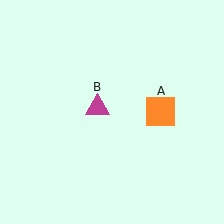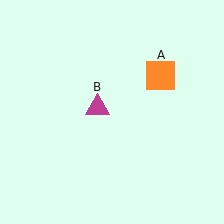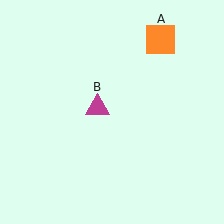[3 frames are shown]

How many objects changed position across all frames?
1 object changed position: orange square (object A).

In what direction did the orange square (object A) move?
The orange square (object A) moved up.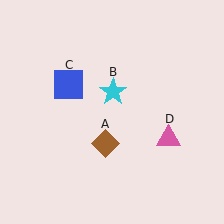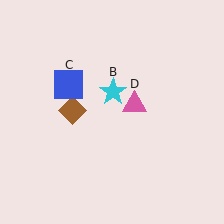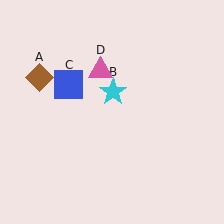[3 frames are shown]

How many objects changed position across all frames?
2 objects changed position: brown diamond (object A), pink triangle (object D).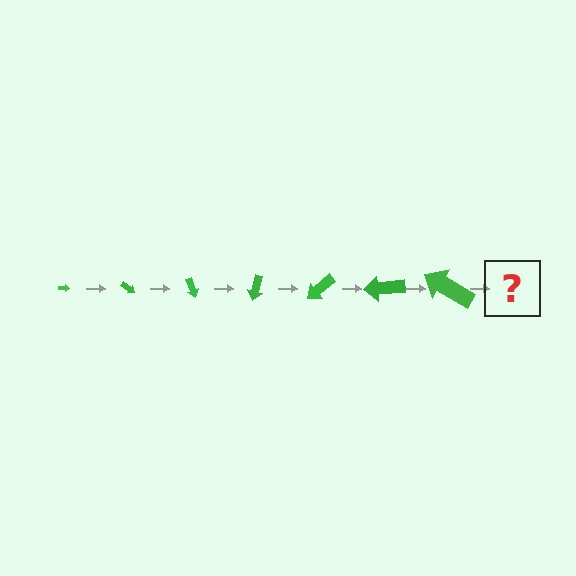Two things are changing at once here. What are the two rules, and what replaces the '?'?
The two rules are that the arrow grows larger each step and it rotates 35 degrees each step. The '?' should be an arrow, larger than the previous one and rotated 245 degrees from the start.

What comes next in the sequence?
The next element should be an arrow, larger than the previous one and rotated 245 degrees from the start.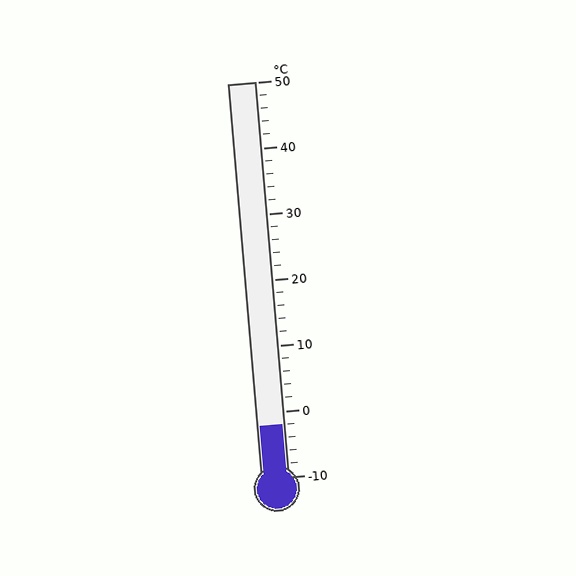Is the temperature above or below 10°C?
The temperature is below 10°C.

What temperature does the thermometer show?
The thermometer shows approximately -2°C.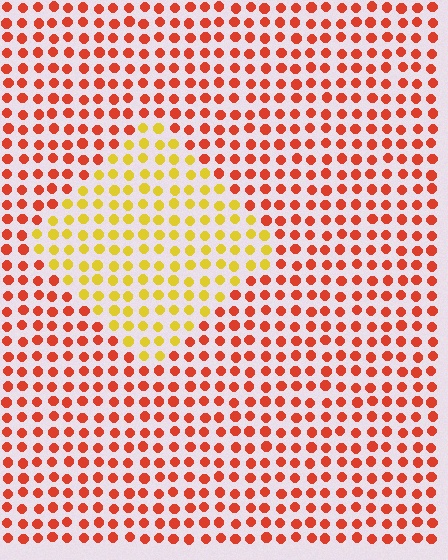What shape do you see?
I see a diamond.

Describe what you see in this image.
The image is filled with small red elements in a uniform arrangement. A diamond-shaped region is visible where the elements are tinted to a slightly different hue, forming a subtle color boundary.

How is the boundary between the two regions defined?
The boundary is defined purely by a slight shift in hue (about 48 degrees). Spacing, size, and orientation are identical on both sides.